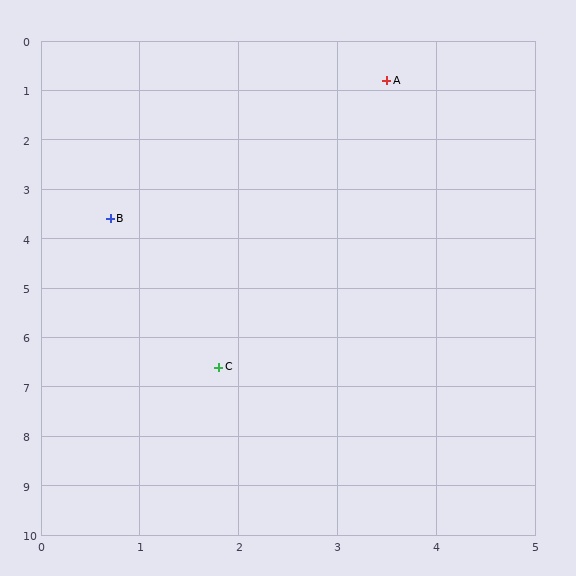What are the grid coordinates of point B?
Point B is at approximately (0.7, 3.6).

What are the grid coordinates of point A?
Point A is at approximately (3.5, 0.8).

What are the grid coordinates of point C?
Point C is at approximately (1.8, 6.6).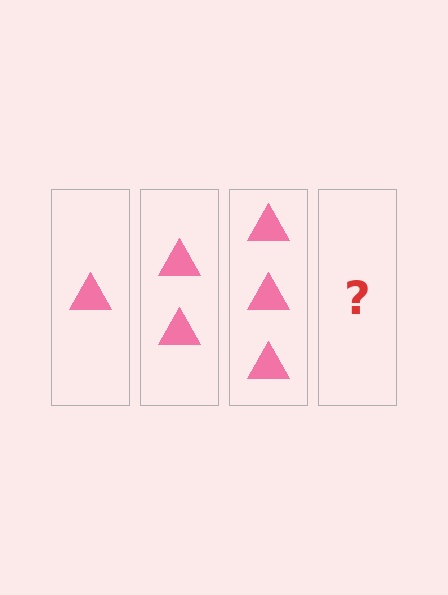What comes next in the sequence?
The next element should be 4 triangles.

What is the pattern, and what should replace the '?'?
The pattern is that each step adds one more triangle. The '?' should be 4 triangles.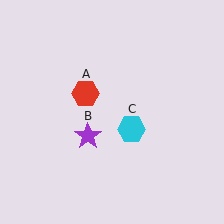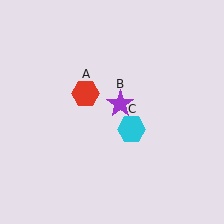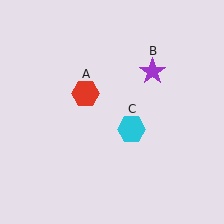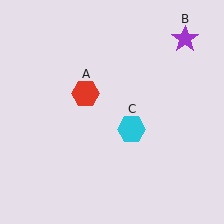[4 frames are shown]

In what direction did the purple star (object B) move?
The purple star (object B) moved up and to the right.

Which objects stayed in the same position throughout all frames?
Red hexagon (object A) and cyan hexagon (object C) remained stationary.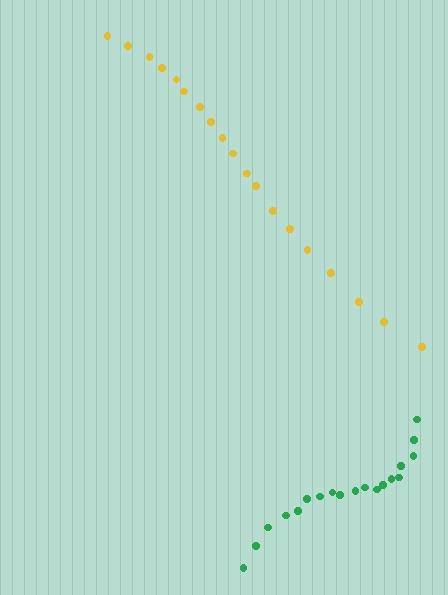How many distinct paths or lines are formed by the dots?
There are 2 distinct paths.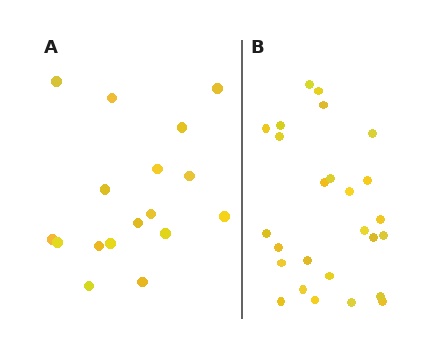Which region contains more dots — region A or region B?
Region B (the right region) has more dots.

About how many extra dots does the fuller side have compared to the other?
Region B has roughly 8 or so more dots than region A.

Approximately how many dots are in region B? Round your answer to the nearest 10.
About 30 dots. (The exact count is 26, which rounds to 30.)